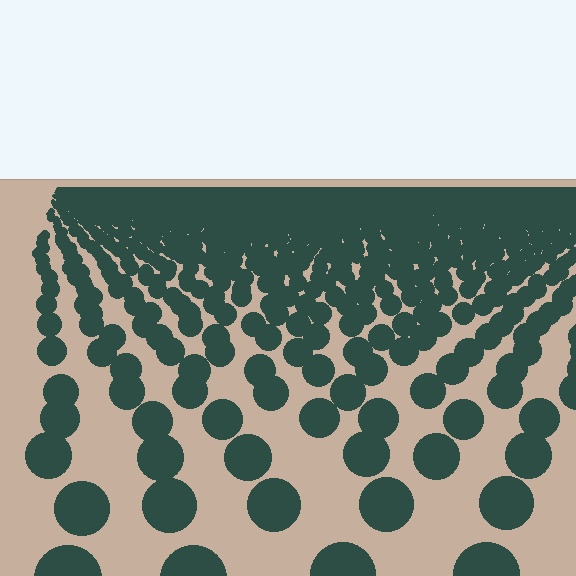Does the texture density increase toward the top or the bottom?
Density increases toward the top.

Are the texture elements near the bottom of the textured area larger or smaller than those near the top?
Larger. Near the bottom, elements are closer to the viewer and appear at a bigger on-screen size.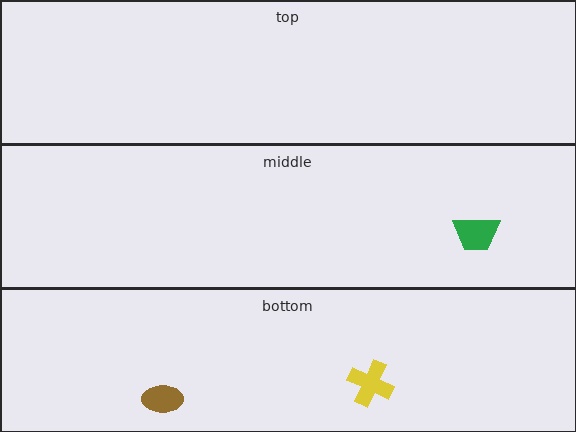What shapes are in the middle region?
The green trapezoid.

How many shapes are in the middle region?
1.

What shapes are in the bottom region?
The yellow cross, the brown ellipse.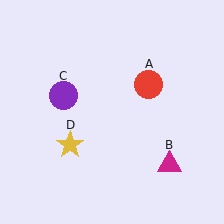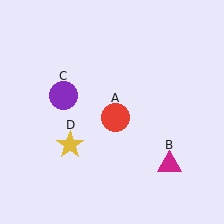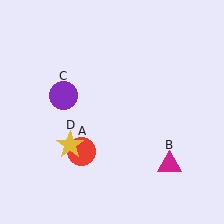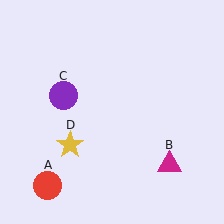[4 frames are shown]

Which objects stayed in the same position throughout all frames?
Magenta triangle (object B) and purple circle (object C) and yellow star (object D) remained stationary.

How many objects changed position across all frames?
1 object changed position: red circle (object A).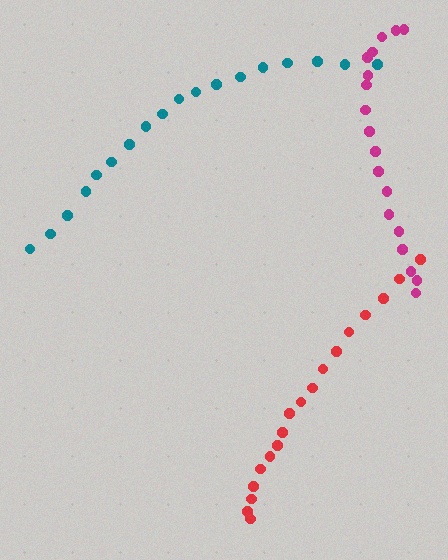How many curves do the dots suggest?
There are 3 distinct paths.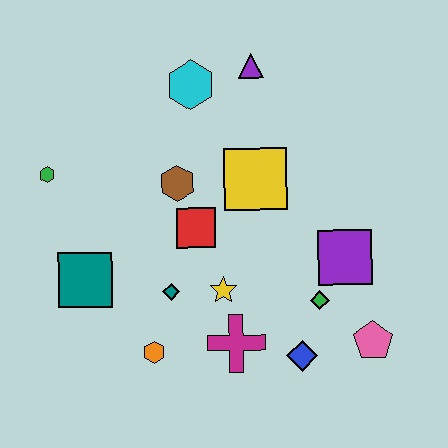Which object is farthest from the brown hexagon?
The pink pentagon is farthest from the brown hexagon.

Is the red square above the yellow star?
Yes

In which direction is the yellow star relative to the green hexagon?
The yellow star is to the right of the green hexagon.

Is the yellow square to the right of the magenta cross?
Yes